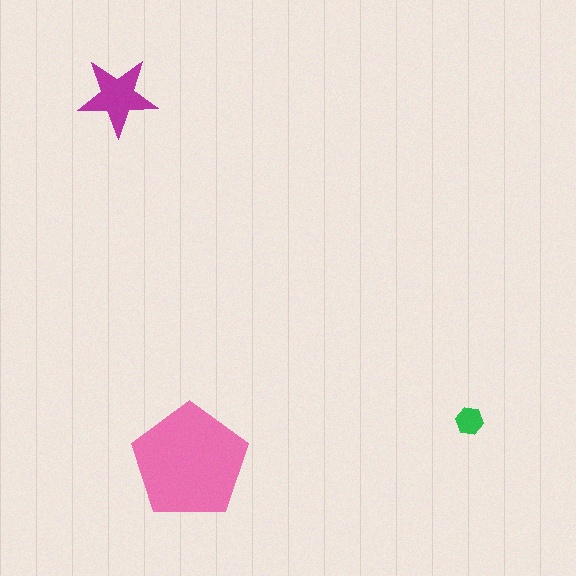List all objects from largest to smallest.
The pink pentagon, the magenta star, the green hexagon.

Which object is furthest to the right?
The green hexagon is rightmost.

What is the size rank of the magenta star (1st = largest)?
2nd.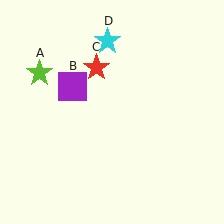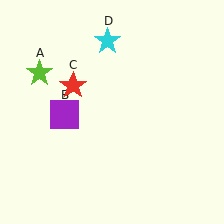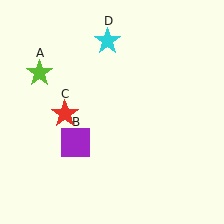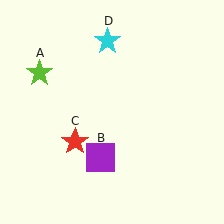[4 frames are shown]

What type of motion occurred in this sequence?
The purple square (object B), red star (object C) rotated counterclockwise around the center of the scene.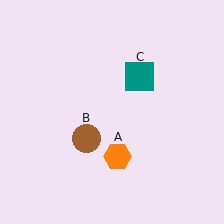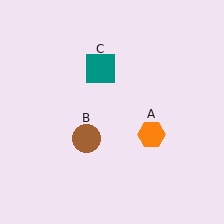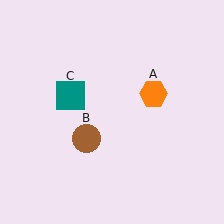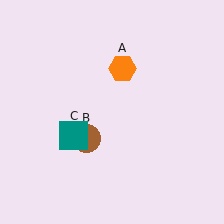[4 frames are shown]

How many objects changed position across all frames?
2 objects changed position: orange hexagon (object A), teal square (object C).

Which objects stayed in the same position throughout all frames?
Brown circle (object B) remained stationary.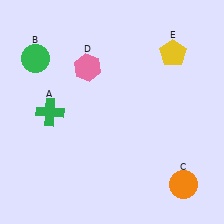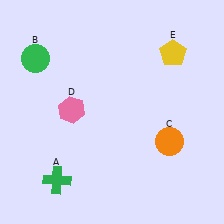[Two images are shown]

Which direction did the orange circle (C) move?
The orange circle (C) moved up.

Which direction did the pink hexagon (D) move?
The pink hexagon (D) moved down.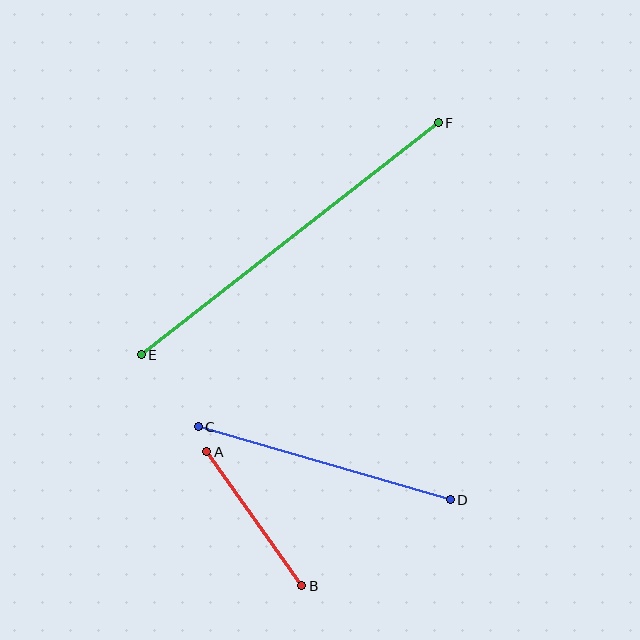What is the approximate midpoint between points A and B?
The midpoint is at approximately (254, 519) pixels.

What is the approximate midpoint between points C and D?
The midpoint is at approximately (324, 463) pixels.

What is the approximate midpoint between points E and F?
The midpoint is at approximately (290, 239) pixels.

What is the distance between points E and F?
The distance is approximately 377 pixels.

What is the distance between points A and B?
The distance is approximately 164 pixels.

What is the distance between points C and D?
The distance is approximately 263 pixels.